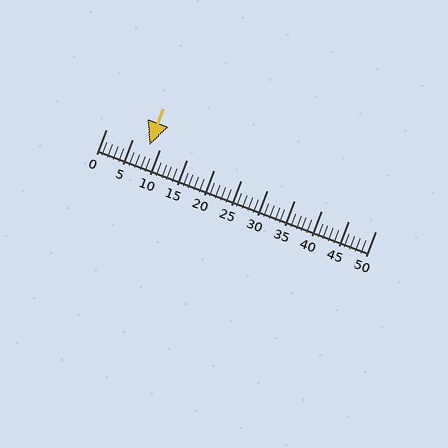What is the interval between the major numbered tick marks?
The major tick marks are spaced 5 units apart.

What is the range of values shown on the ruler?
The ruler shows values from 0 to 50.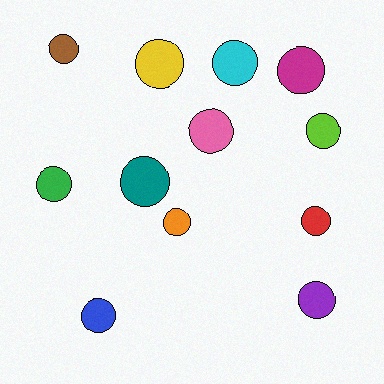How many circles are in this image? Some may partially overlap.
There are 12 circles.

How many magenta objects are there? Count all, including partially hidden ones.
There is 1 magenta object.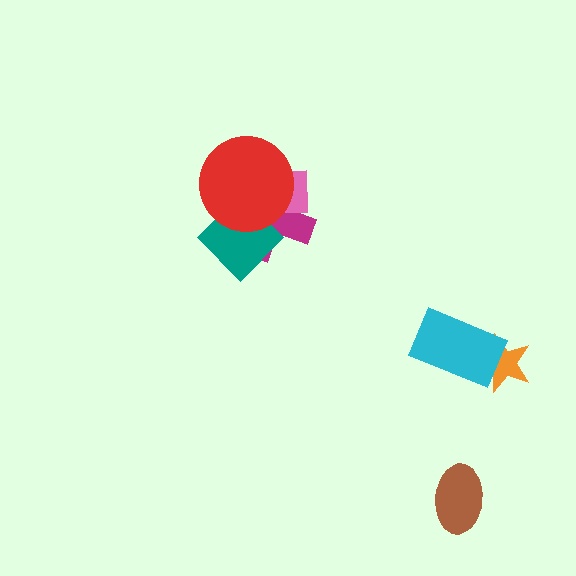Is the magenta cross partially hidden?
Yes, it is partially covered by another shape.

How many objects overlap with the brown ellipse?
0 objects overlap with the brown ellipse.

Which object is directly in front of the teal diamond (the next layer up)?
The pink square is directly in front of the teal diamond.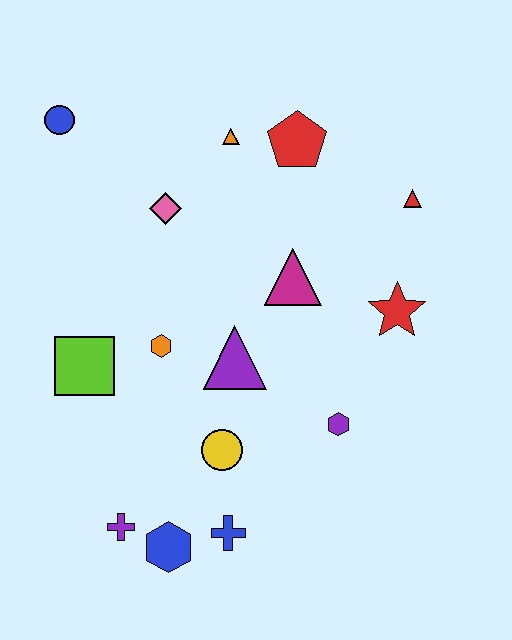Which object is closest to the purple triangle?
The orange hexagon is closest to the purple triangle.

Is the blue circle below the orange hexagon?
No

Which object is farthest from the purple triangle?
The blue circle is farthest from the purple triangle.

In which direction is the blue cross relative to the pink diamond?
The blue cross is below the pink diamond.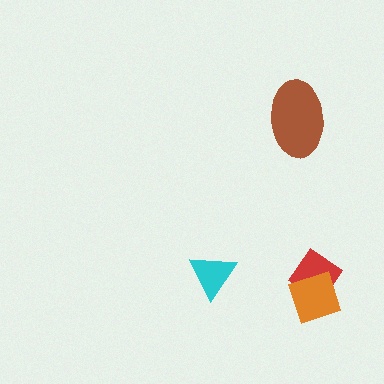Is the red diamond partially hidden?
Yes, it is partially covered by another shape.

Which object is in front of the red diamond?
The orange diamond is in front of the red diamond.